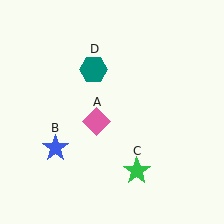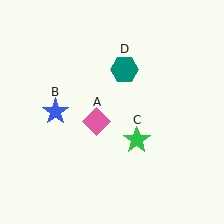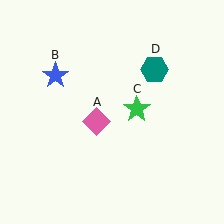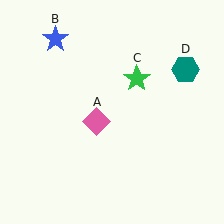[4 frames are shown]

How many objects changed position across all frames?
3 objects changed position: blue star (object B), green star (object C), teal hexagon (object D).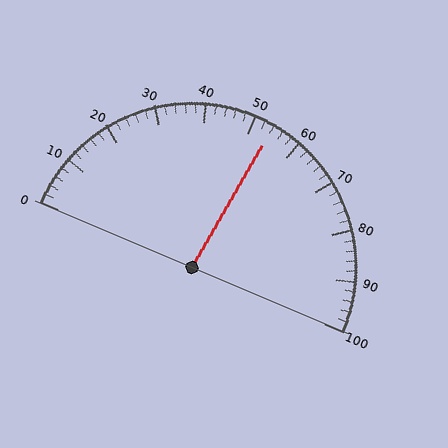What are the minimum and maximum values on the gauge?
The gauge ranges from 0 to 100.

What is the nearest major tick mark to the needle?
The nearest major tick mark is 50.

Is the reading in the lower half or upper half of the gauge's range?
The reading is in the upper half of the range (0 to 100).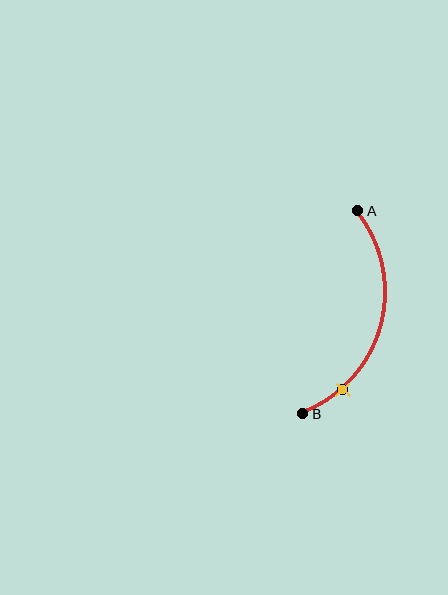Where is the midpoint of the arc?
The arc midpoint is the point on the curve farthest from the straight line joining A and B. It sits to the right of that line.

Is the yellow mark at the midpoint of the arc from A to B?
No. The yellow mark lies on the arc but is closer to endpoint B. The arc midpoint would be at the point on the curve equidistant along the arc from both A and B.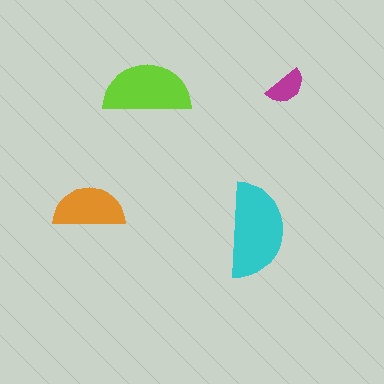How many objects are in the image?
There are 4 objects in the image.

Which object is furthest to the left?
The orange semicircle is leftmost.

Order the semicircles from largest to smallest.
the cyan one, the lime one, the orange one, the magenta one.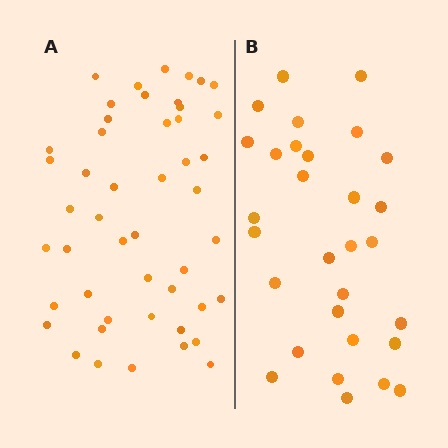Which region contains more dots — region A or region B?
Region A (the left region) has more dots.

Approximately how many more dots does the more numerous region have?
Region A has approximately 20 more dots than region B.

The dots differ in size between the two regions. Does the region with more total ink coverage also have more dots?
No. Region B has more total ink coverage because its dots are larger, but region A actually contains more individual dots. Total area can be misleading — the number of items is what matters here.